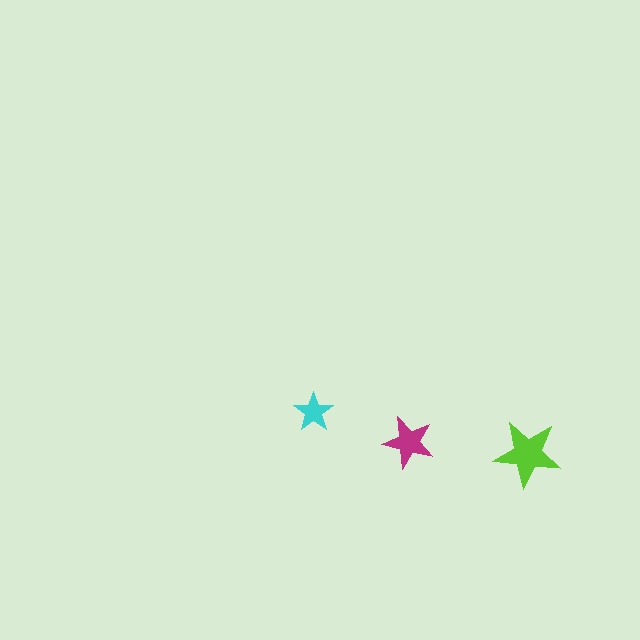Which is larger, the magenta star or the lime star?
The lime one.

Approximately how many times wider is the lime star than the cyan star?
About 1.5 times wider.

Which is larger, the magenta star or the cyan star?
The magenta one.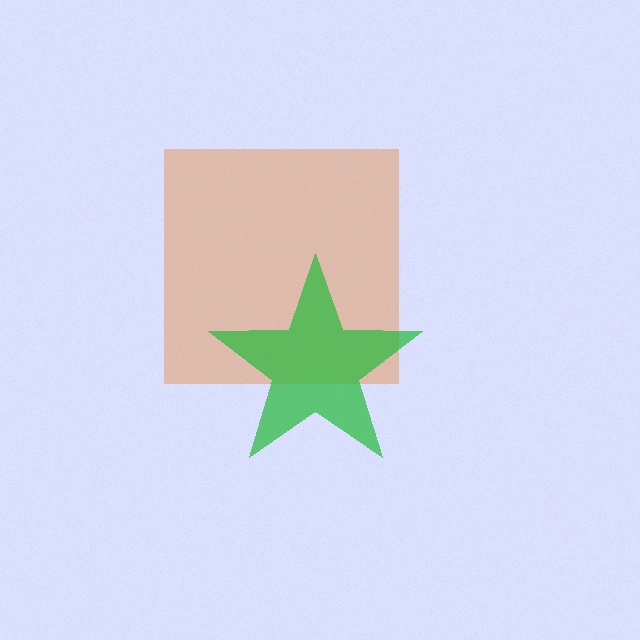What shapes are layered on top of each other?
The layered shapes are: an orange square, a green star.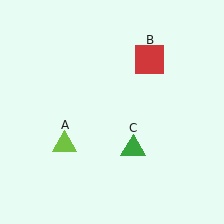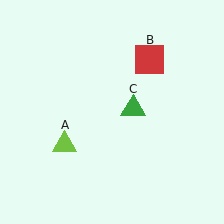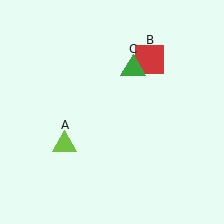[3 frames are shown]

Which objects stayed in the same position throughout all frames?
Lime triangle (object A) and red square (object B) remained stationary.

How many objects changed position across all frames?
1 object changed position: green triangle (object C).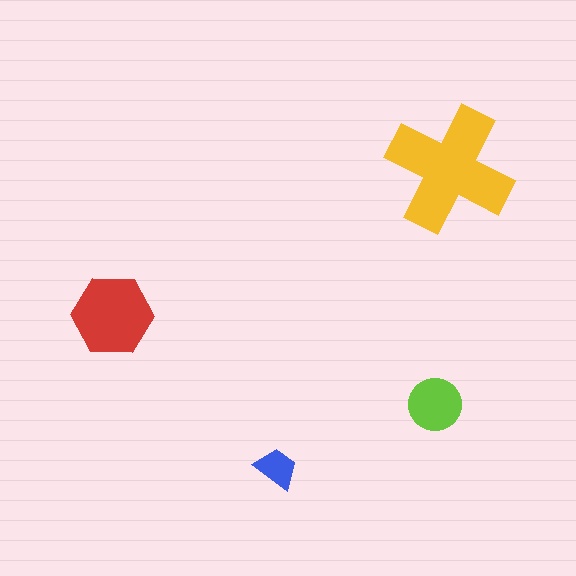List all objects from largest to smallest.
The yellow cross, the red hexagon, the lime circle, the blue trapezoid.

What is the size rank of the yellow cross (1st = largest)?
1st.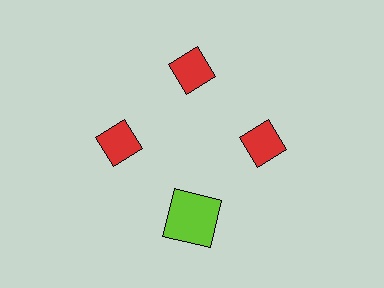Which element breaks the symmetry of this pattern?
The lime square at roughly the 6 o'clock position breaks the symmetry. All other shapes are red diamonds.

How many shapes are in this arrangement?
There are 4 shapes arranged in a ring pattern.